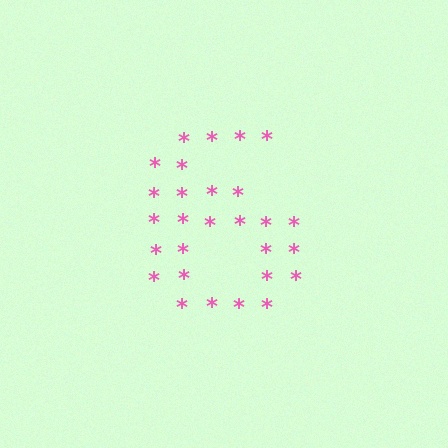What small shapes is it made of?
It is made of small asterisks.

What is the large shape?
The large shape is the digit 6.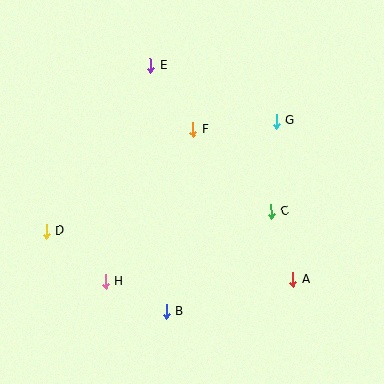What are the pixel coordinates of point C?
Point C is at (271, 211).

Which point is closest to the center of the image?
Point F at (193, 129) is closest to the center.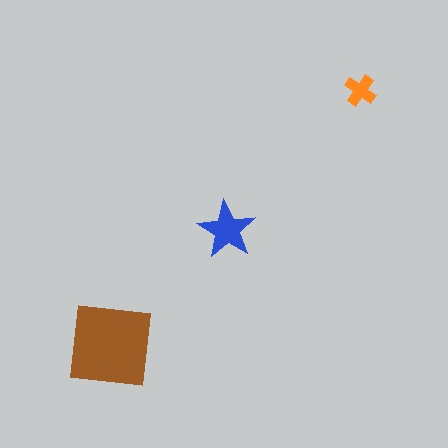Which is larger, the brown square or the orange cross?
The brown square.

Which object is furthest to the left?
The brown square is leftmost.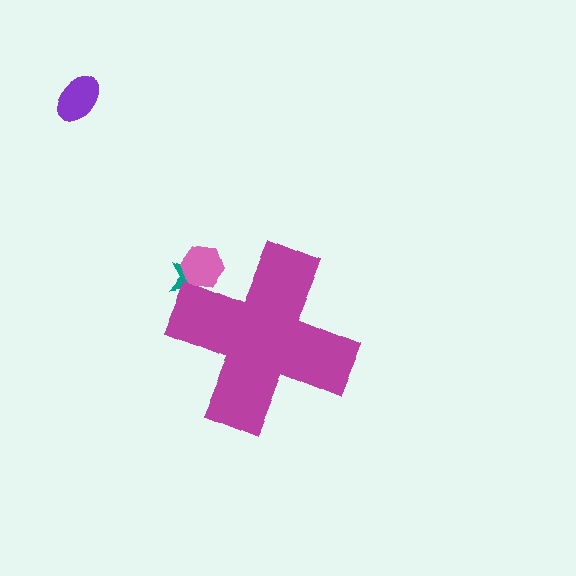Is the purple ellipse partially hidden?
No, the purple ellipse is fully visible.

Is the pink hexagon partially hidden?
Yes, the pink hexagon is partially hidden behind the magenta cross.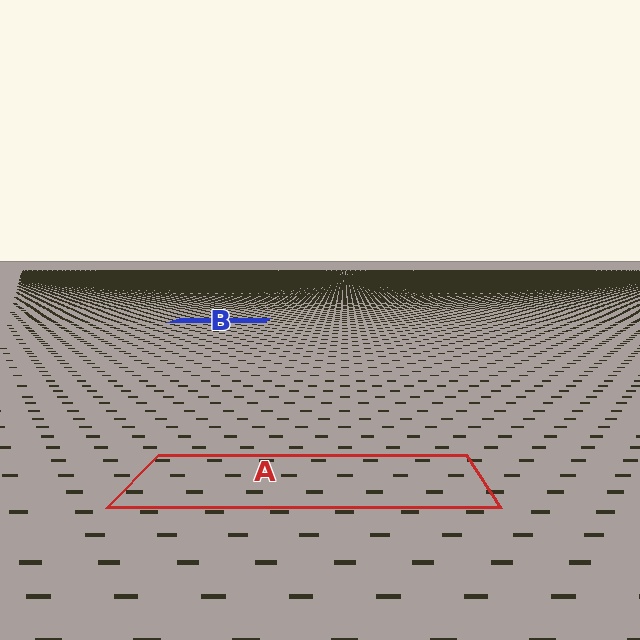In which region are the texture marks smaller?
The texture marks are smaller in region B, because it is farther away.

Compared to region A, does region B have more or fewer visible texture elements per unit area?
Region B has more texture elements per unit area — they are packed more densely because it is farther away.